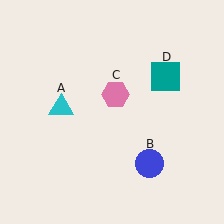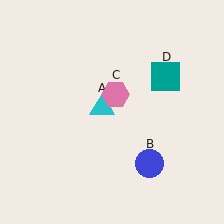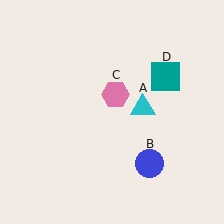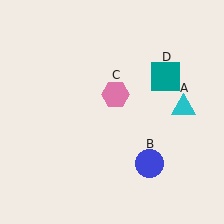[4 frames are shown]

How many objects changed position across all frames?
1 object changed position: cyan triangle (object A).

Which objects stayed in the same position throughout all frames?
Blue circle (object B) and pink hexagon (object C) and teal square (object D) remained stationary.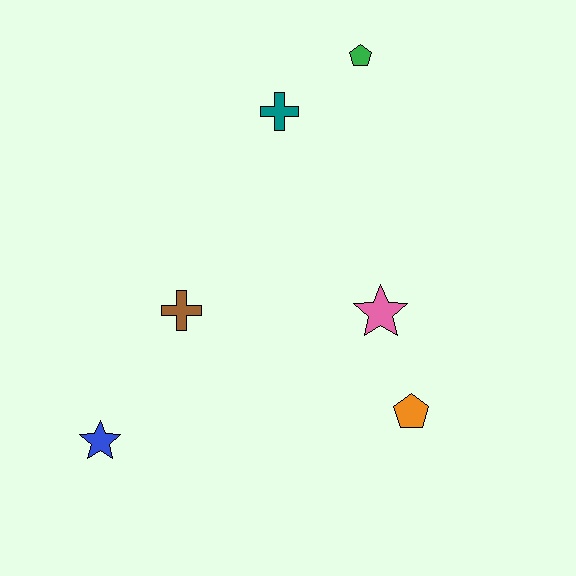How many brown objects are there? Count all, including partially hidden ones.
There is 1 brown object.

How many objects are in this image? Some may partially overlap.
There are 6 objects.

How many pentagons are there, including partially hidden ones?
There are 2 pentagons.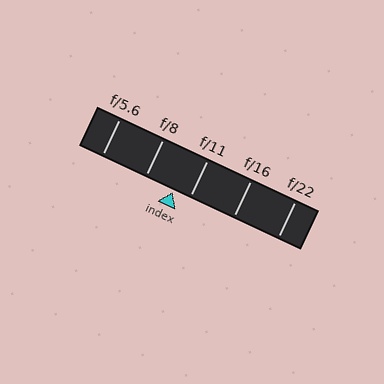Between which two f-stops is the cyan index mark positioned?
The index mark is between f/8 and f/11.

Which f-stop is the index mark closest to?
The index mark is closest to f/11.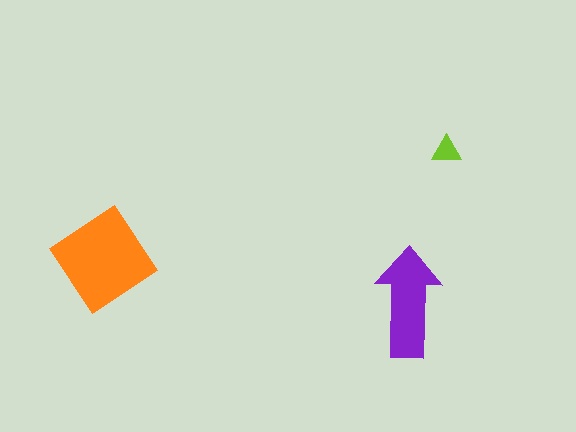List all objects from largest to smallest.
The orange diamond, the purple arrow, the lime triangle.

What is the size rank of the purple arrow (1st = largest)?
2nd.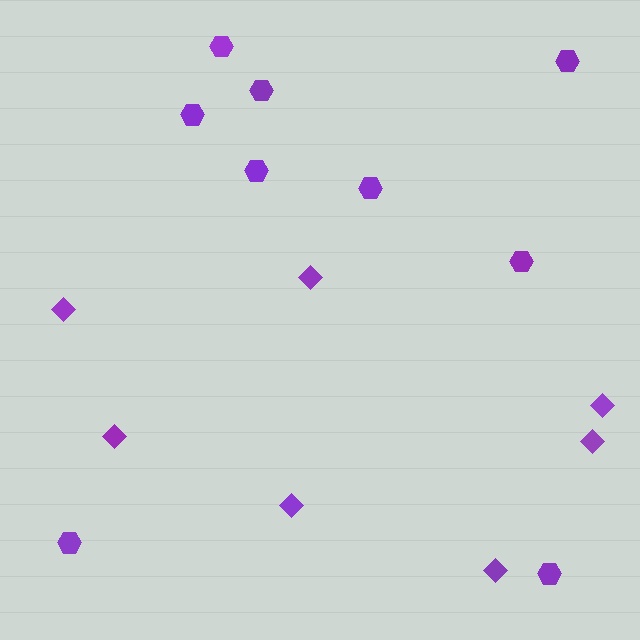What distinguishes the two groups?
There are 2 groups: one group of diamonds (7) and one group of hexagons (9).